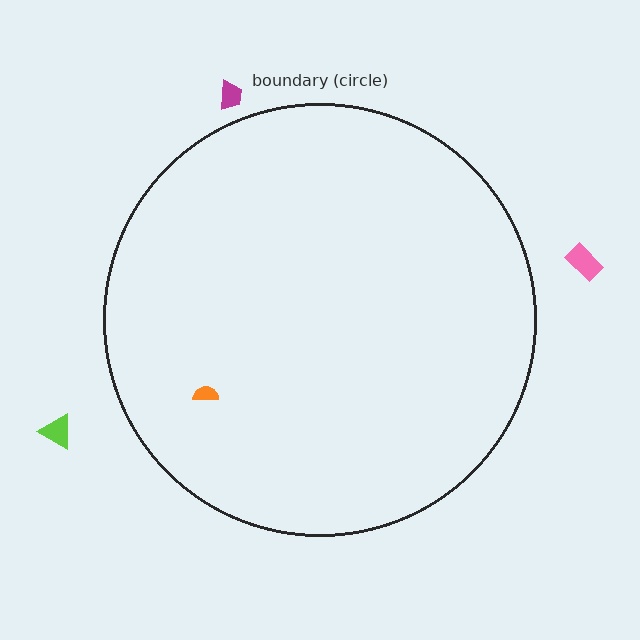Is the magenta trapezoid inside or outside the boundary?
Outside.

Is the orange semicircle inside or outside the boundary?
Inside.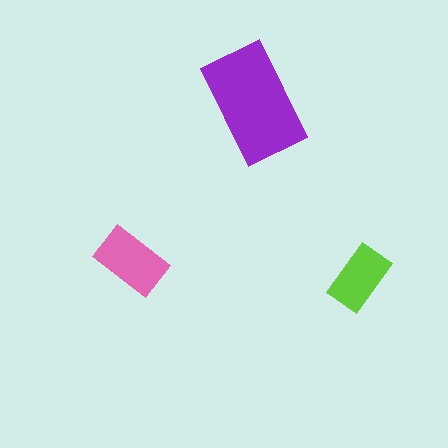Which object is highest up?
The purple rectangle is topmost.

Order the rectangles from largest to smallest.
the purple one, the pink one, the lime one.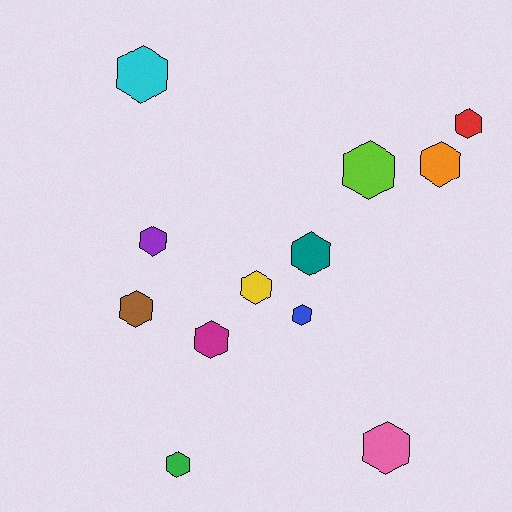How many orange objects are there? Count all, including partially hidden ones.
There is 1 orange object.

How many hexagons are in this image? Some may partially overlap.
There are 12 hexagons.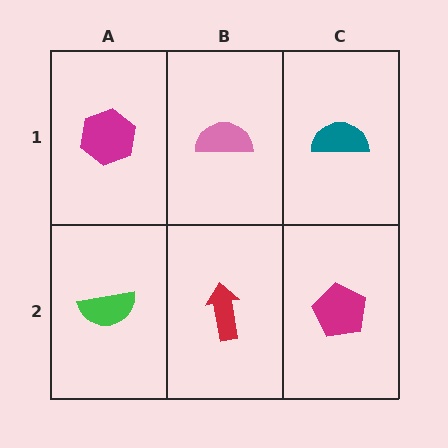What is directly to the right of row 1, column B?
A teal semicircle.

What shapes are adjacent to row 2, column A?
A magenta hexagon (row 1, column A), a red arrow (row 2, column B).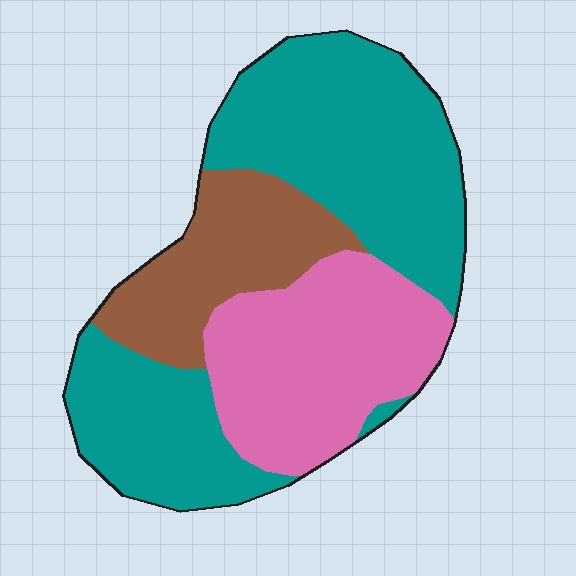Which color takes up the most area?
Teal, at roughly 50%.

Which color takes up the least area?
Brown, at roughly 20%.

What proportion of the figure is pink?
Pink covers 29% of the figure.